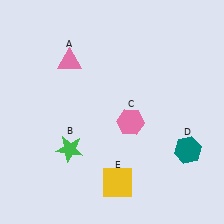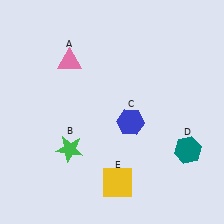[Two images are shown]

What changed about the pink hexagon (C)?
In Image 1, C is pink. In Image 2, it changed to blue.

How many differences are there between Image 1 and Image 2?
There is 1 difference between the two images.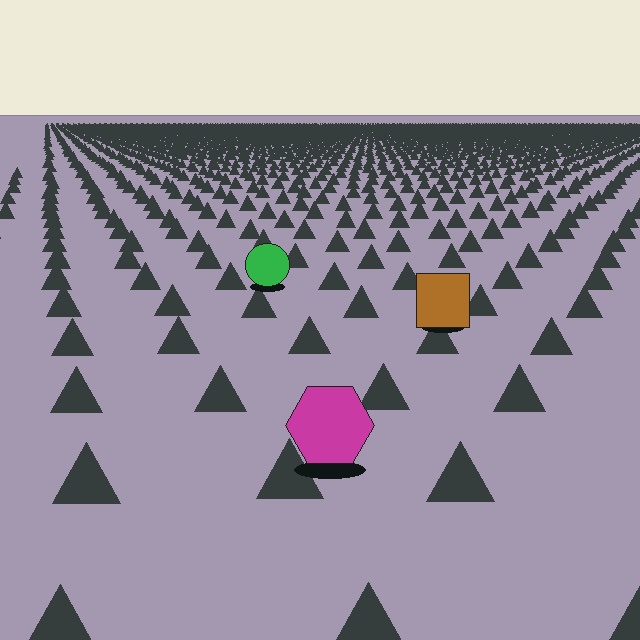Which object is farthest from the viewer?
The green circle is farthest from the viewer. It appears smaller and the ground texture around it is denser.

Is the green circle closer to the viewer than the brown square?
No. The brown square is closer — you can tell from the texture gradient: the ground texture is coarser near it.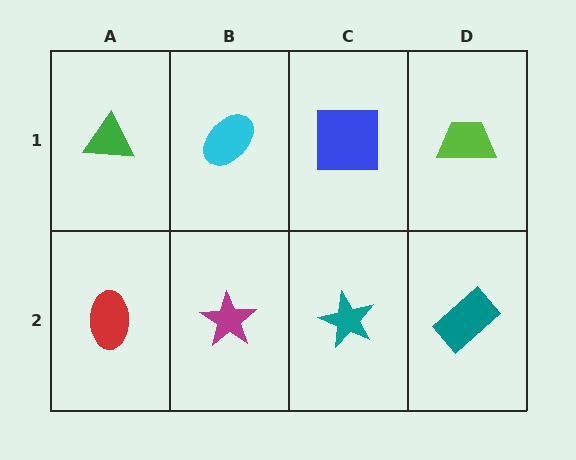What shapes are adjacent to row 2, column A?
A green triangle (row 1, column A), a magenta star (row 2, column B).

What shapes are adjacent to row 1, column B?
A magenta star (row 2, column B), a green triangle (row 1, column A), a blue square (row 1, column C).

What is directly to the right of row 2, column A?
A magenta star.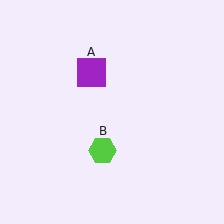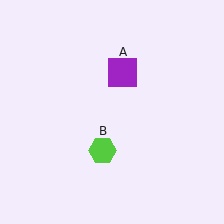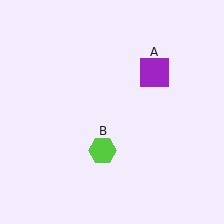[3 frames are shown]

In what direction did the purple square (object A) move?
The purple square (object A) moved right.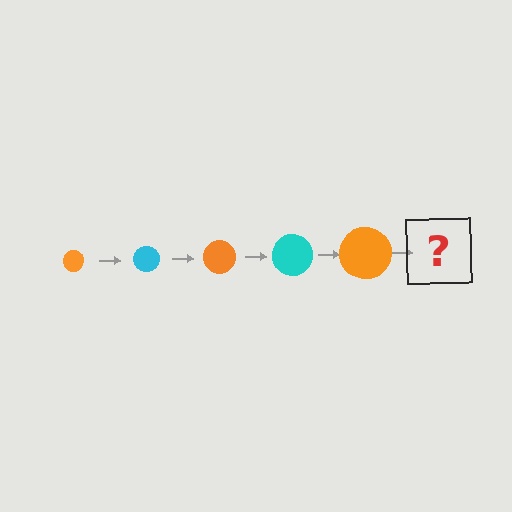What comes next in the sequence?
The next element should be a cyan circle, larger than the previous one.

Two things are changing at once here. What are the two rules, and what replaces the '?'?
The two rules are that the circle grows larger each step and the color cycles through orange and cyan. The '?' should be a cyan circle, larger than the previous one.